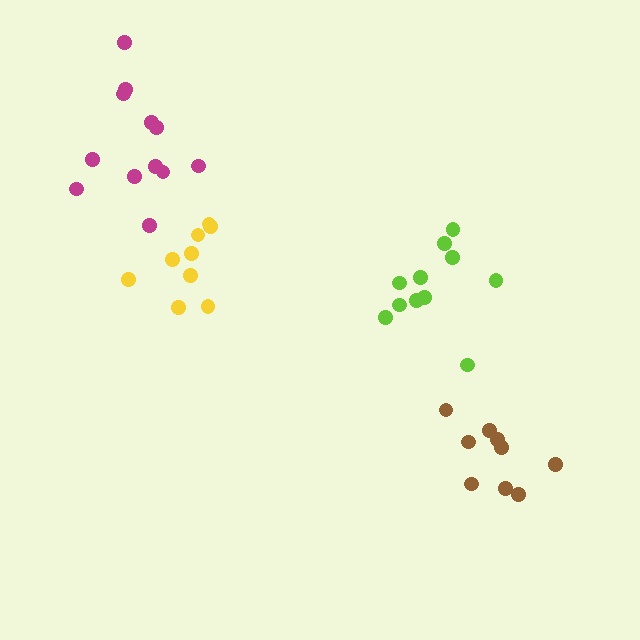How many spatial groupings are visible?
There are 4 spatial groupings.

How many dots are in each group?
Group 1: 11 dots, Group 2: 9 dots, Group 3: 9 dots, Group 4: 12 dots (41 total).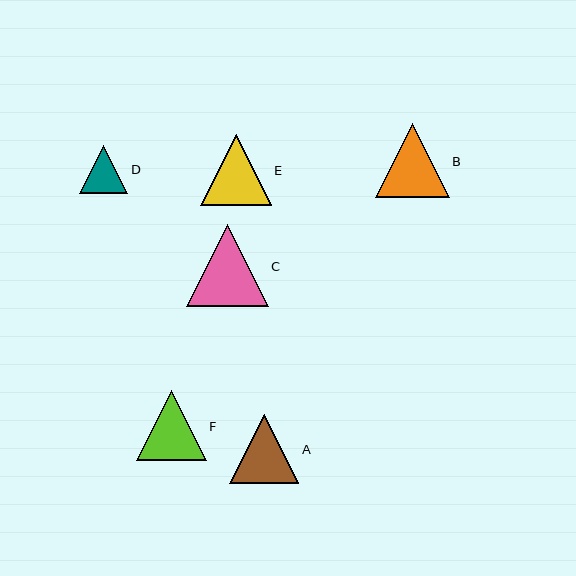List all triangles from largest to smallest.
From largest to smallest: C, B, E, F, A, D.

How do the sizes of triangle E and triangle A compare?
Triangle E and triangle A are approximately the same size.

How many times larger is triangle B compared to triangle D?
Triangle B is approximately 1.5 times the size of triangle D.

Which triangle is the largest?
Triangle C is the largest with a size of approximately 82 pixels.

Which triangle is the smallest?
Triangle D is the smallest with a size of approximately 48 pixels.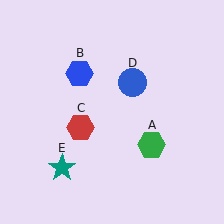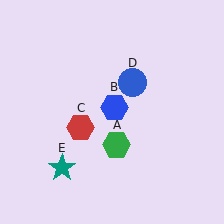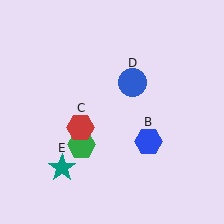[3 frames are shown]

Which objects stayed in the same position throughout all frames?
Red hexagon (object C) and blue circle (object D) and teal star (object E) remained stationary.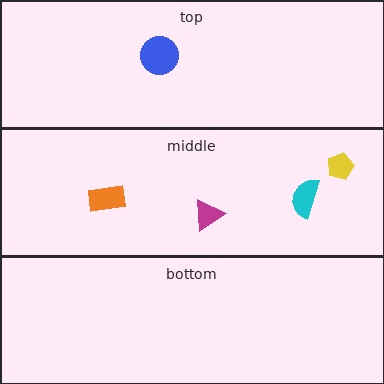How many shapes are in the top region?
1.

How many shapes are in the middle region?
4.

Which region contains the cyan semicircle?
The middle region.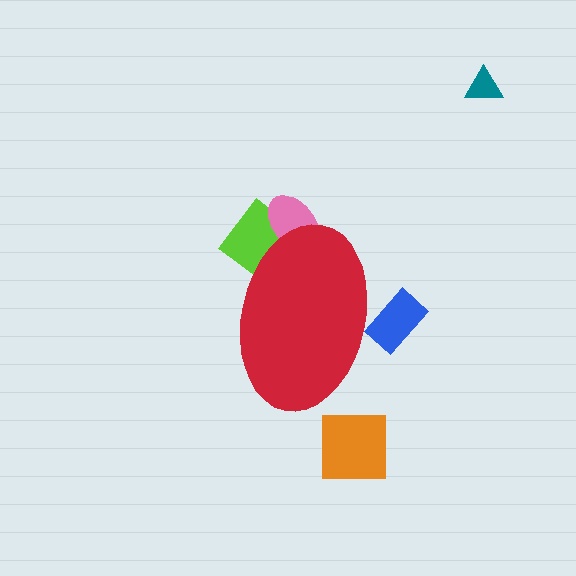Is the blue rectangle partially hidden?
Yes, the blue rectangle is partially hidden behind the red ellipse.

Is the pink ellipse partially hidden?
Yes, the pink ellipse is partially hidden behind the red ellipse.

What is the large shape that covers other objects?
A red ellipse.